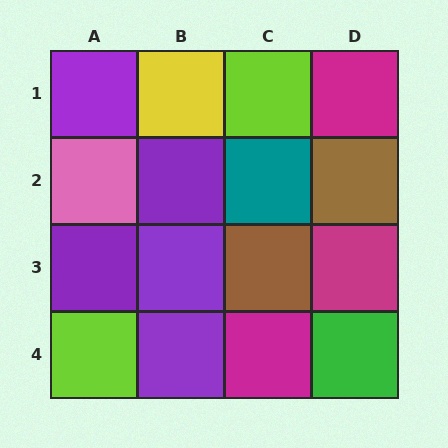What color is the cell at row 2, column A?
Pink.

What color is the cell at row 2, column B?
Purple.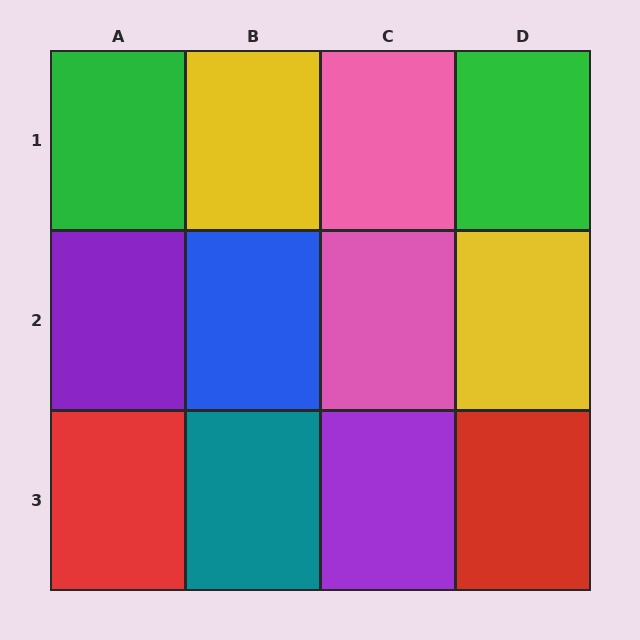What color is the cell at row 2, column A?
Purple.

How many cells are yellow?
2 cells are yellow.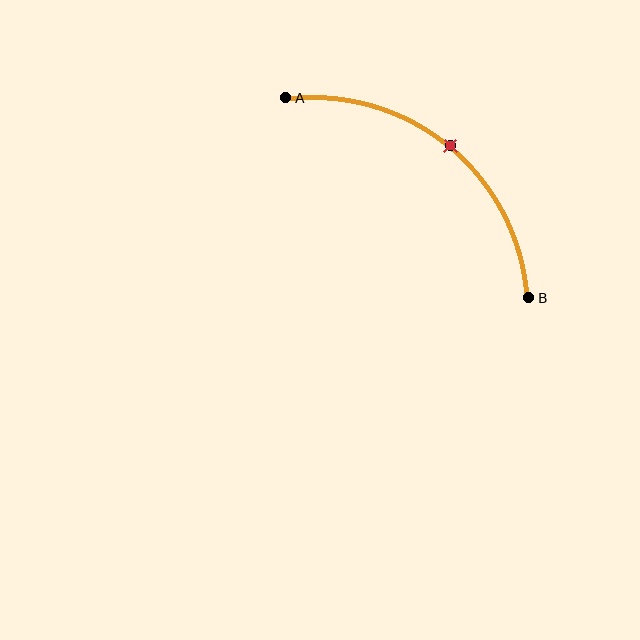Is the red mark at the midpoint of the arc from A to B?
Yes. The red mark lies on the arc at equal arc-length from both A and B — it is the arc midpoint.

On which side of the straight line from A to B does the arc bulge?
The arc bulges above and to the right of the straight line connecting A and B.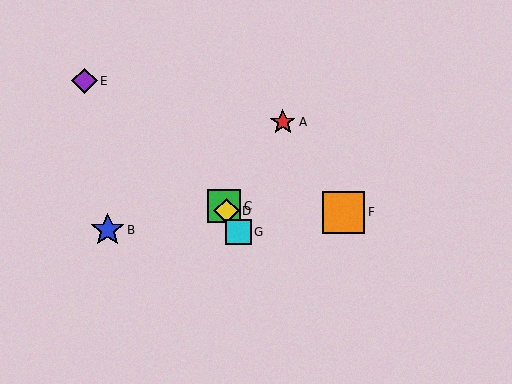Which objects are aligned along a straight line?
Objects C, D, G are aligned along a straight line.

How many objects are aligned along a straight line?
3 objects (C, D, G) are aligned along a straight line.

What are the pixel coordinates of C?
Object C is at (224, 206).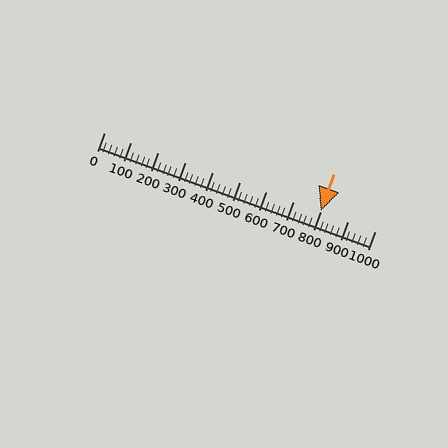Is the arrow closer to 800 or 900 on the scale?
The arrow is closer to 800.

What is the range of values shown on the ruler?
The ruler shows values from 0 to 1000.